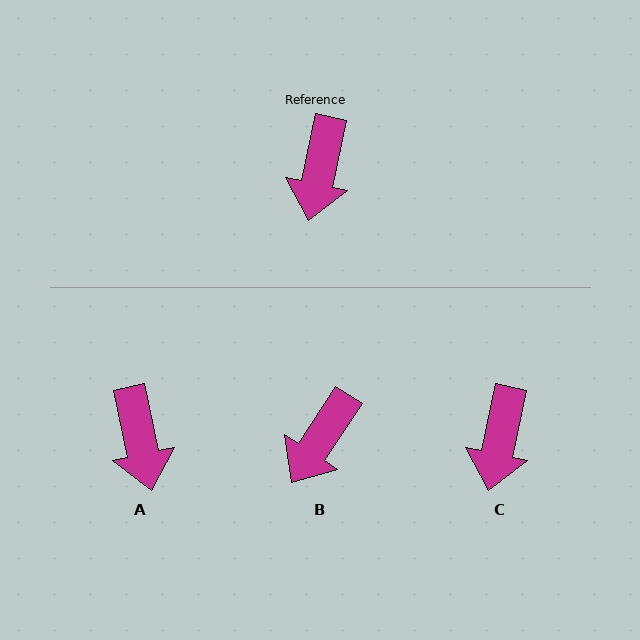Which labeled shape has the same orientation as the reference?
C.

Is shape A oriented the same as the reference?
No, it is off by about 24 degrees.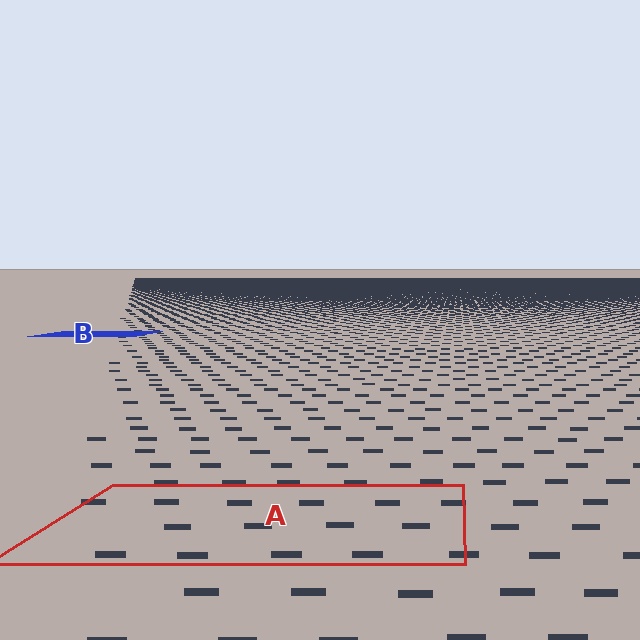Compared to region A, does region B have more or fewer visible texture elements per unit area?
Region B has more texture elements per unit area — they are packed more densely because it is farther away.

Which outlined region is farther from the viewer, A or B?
Region B is farther from the viewer — the texture elements inside it appear smaller and more densely packed.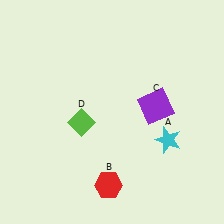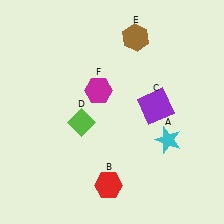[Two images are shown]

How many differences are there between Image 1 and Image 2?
There are 2 differences between the two images.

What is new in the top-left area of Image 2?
A magenta hexagon (F) was added in the top-left area of Image 2.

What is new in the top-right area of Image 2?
A brown hexagon (E) was added in the top-right area of Image 2.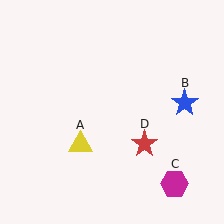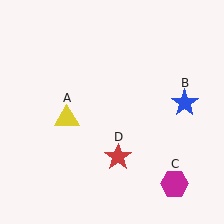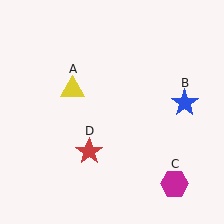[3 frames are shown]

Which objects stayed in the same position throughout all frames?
Blue star (object B) and magenta hexagon (object C) remained stationary.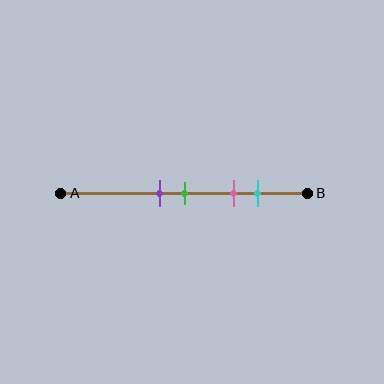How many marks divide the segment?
There are 4 marks dividing the segment.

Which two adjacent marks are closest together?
The purple and green marks are the closest adjacent pair.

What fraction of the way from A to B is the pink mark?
The pink mark is approximately 70% (0.7) of the way from A to B.